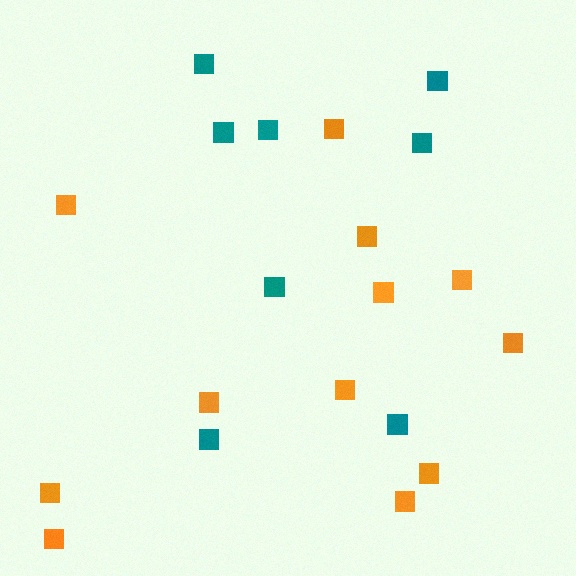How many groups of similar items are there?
There are 2 groups: one group of orange squares (12) and one group of teal squares (8).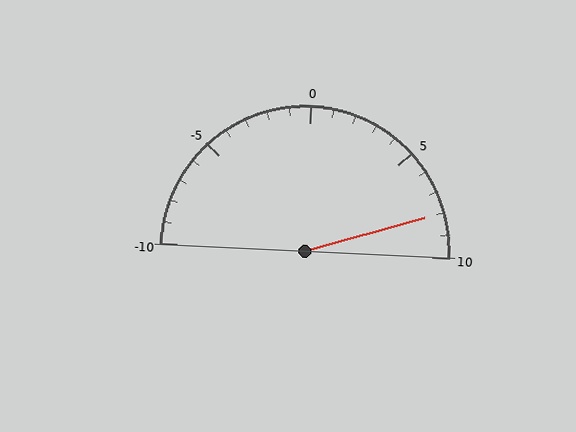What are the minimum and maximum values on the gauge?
The gauge ranges from -10 to 10.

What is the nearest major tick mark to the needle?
The nearest major tick mark is 10.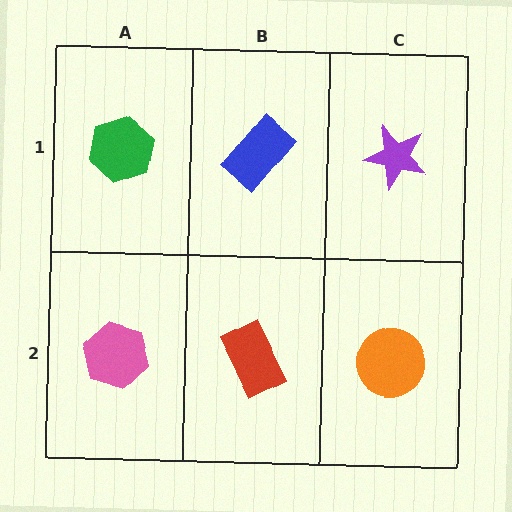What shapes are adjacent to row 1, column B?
A red rectangle (row 2, column B), a green hexagon (row 1, column A), a purple star (row 1, column C).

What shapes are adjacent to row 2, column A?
A green hexagon (row 1, column A), a red rectangle (row 2, column B).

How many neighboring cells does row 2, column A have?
2.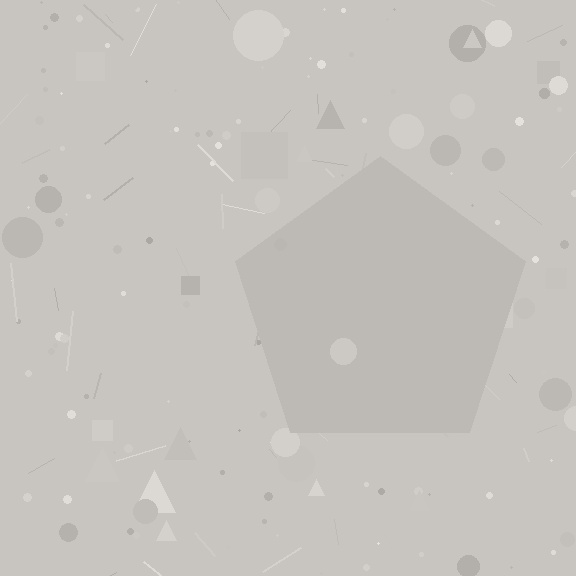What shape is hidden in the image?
A pentagon is hidden in the image.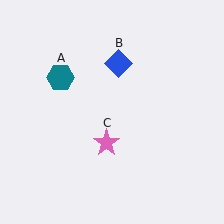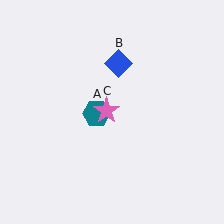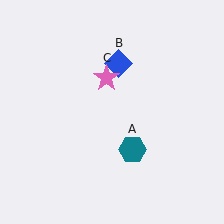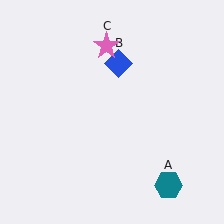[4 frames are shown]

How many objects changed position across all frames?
2 objects changed position: teal hexagon (object A), pink star (object C).